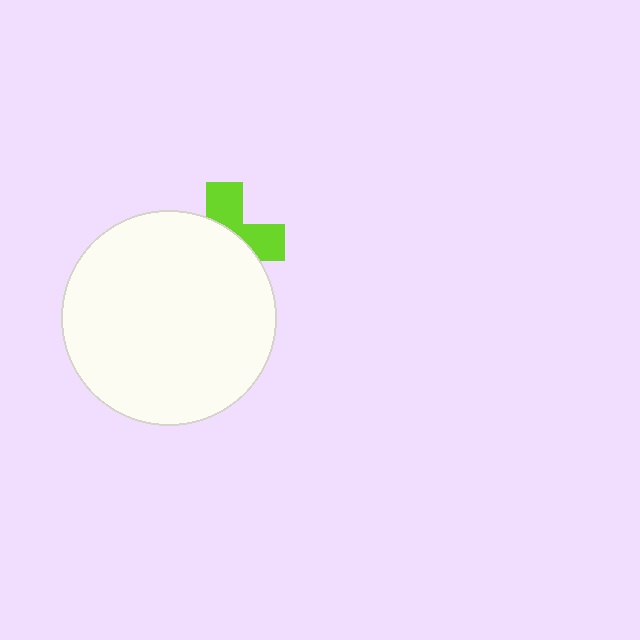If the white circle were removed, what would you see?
You would see the complete lime cross.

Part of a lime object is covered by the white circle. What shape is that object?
It is a cross.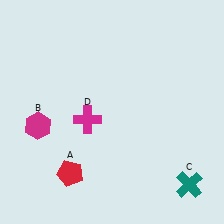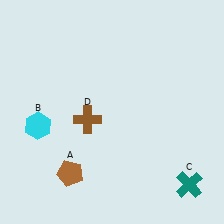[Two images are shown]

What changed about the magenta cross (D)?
In Image 1, D is magenta. In Image 2, it changed to brown.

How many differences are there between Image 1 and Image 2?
There are 3 differences between the two images.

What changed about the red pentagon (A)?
In Image 1, A is red. In Image 2, it changed to brown.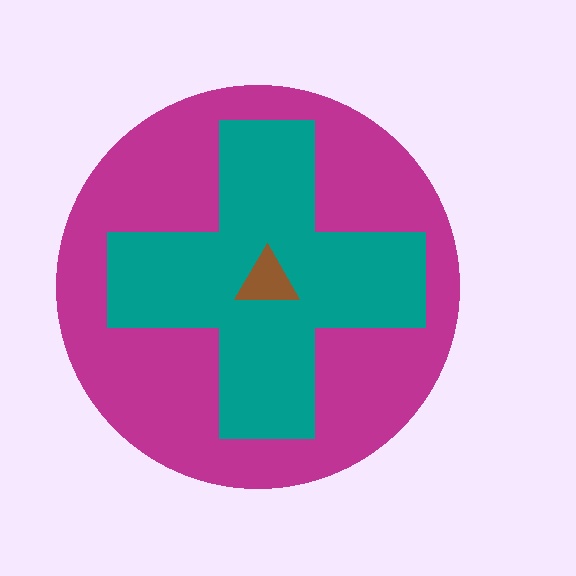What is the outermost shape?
The magenta circle.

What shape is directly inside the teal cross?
The brown triangle.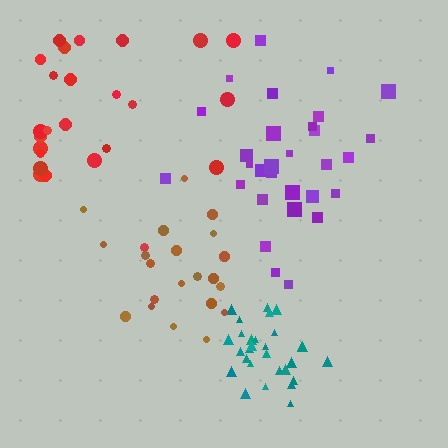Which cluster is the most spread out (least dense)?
Red.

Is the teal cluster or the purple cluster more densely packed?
Teal.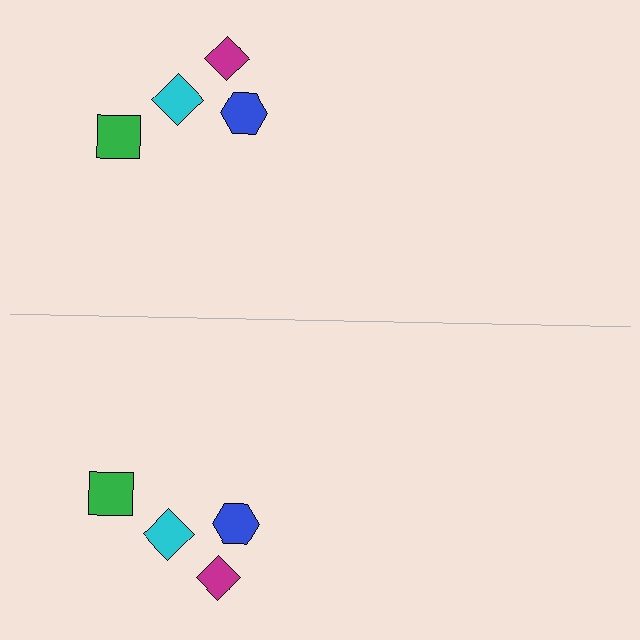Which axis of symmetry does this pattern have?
The pattern has a horizontal axis of symmetry running through the center of the image.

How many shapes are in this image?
There are 8 shapes in this image.